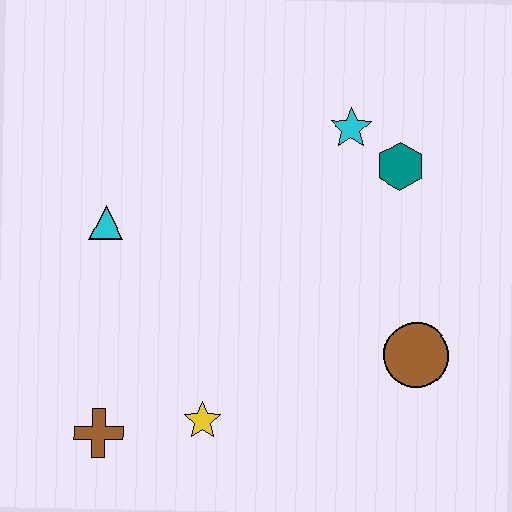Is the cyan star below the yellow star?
No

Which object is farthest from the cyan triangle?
The brown circle is farthest from the cyan triangle.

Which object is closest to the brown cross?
The yellow star is closest to the brown cross.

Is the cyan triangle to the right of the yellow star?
No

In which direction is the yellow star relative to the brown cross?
The yellow star is to the right of the brown cross.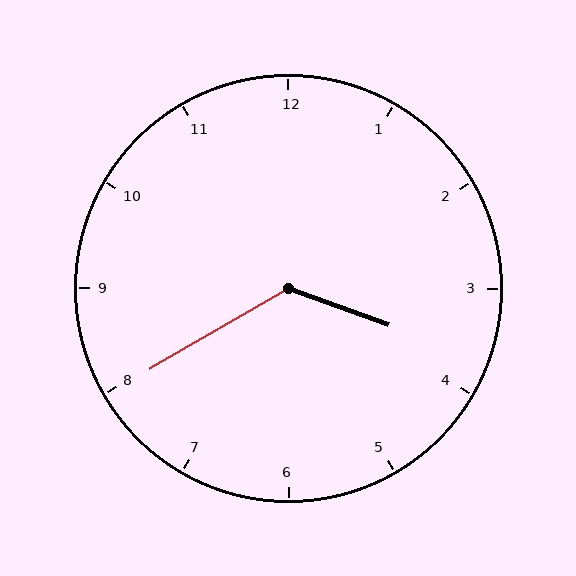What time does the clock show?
3:40.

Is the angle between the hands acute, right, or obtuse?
It is obtuse.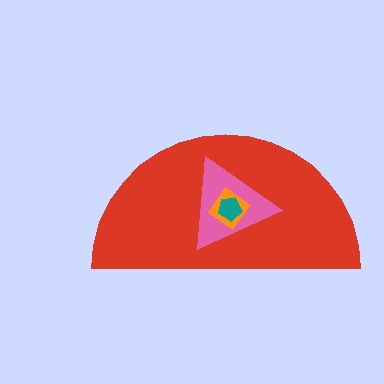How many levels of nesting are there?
4.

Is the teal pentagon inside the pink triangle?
Yes.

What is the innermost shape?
The teal pentagon.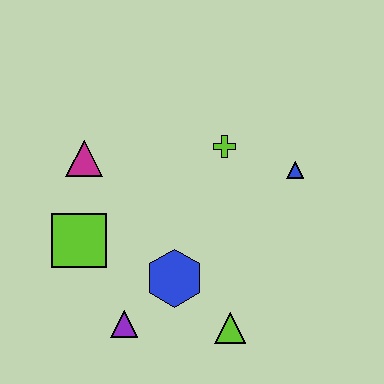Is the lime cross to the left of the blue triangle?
Yes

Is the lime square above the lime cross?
No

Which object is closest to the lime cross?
The blue triangle is closest to the lime cross.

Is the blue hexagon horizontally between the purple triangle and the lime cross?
Yes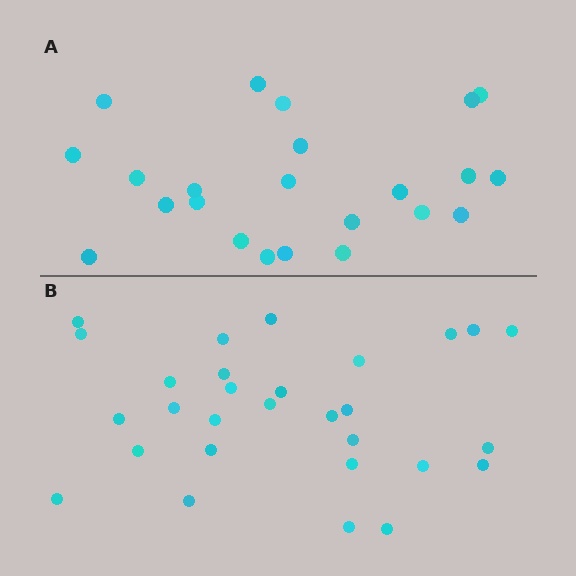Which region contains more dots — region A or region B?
Region B (the bottom region) has more dots.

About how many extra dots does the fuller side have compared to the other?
Region B has about 6 more dots than region A.